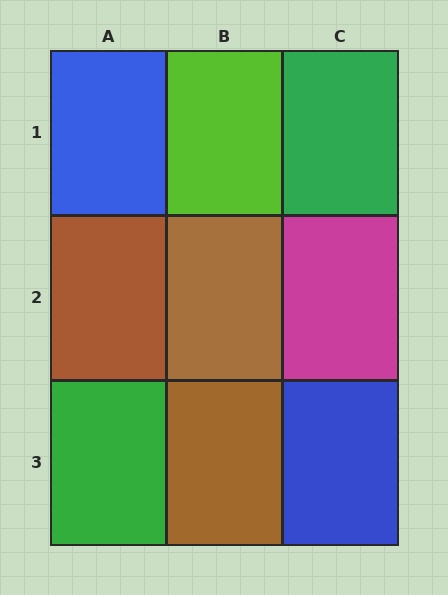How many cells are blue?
2 cells are blue.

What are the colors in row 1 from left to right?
Blue, lime, green.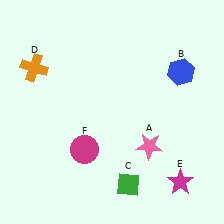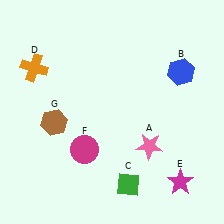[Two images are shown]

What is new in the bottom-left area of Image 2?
A brown hexagon (G) was added in the bottom-left area of Image 2.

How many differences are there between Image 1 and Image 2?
There is 1 difference between the two images.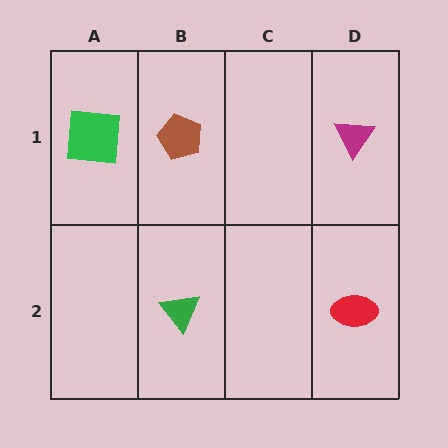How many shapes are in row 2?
2 shapes.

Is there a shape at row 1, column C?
No, that cell is empty.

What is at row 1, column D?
A magenta triangle.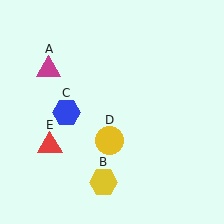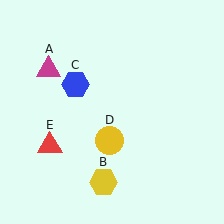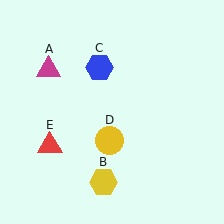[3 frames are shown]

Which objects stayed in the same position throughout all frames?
Magenta triangle (object A) and yellow hexagon (object B) and yellow circle (object D) and red triangle (object E) remained stationary.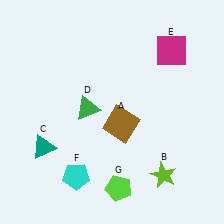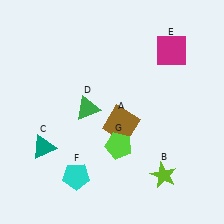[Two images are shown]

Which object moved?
The lime pentagon (G) moved up.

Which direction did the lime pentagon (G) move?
The lime pentagon (G) moved up.